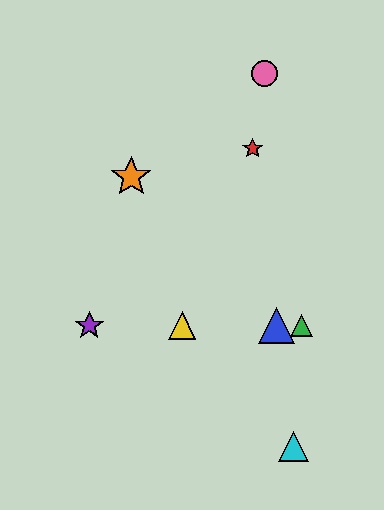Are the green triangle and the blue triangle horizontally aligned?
Yes, both are at y≈325.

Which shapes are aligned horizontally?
The blue triangle, the green triangle, the yellow triangle, the purple star are aligned horizontally.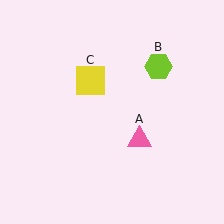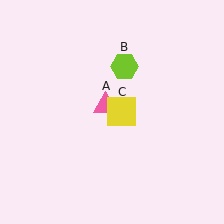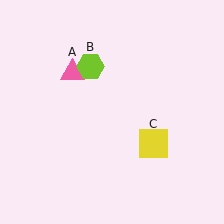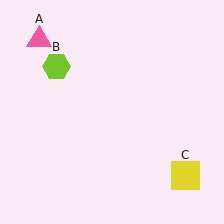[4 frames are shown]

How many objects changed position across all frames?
3 objects changed position: pink triangle (object A), lime hexagon (object B), yellow square (object C).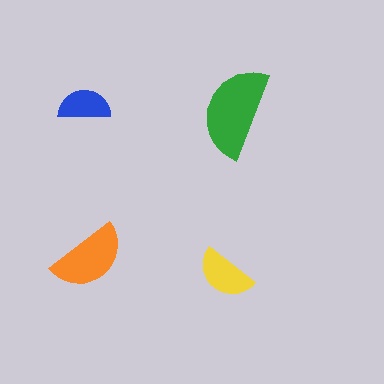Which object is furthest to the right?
The green semicircle is rightmost.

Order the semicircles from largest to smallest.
the green one, the orange one, the yellow one, the blue one.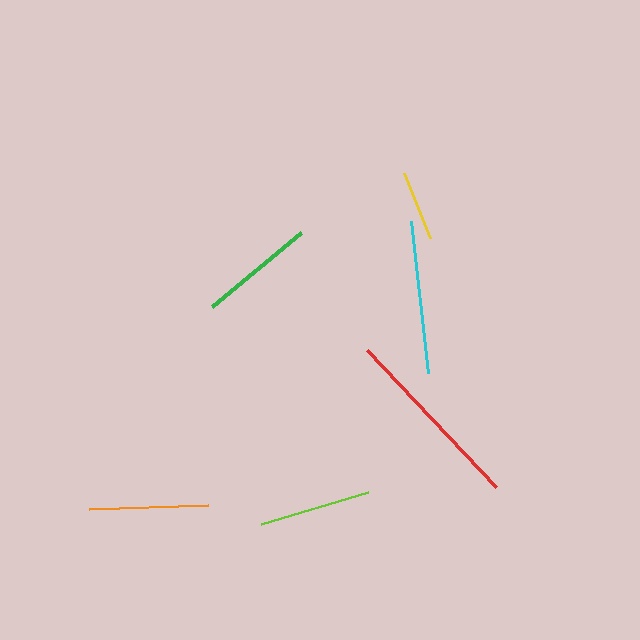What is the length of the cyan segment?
The cyan segment is approximately 152 pixels long.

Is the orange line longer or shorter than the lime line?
The orange line is longer than the lime line.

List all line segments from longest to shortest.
From longest to shortest: red, cyan, orange, green, lime, yellow.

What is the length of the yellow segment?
The yellow segment is approximately 70 pixels long.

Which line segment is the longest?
The red line is the longest at approximately 188 pixels.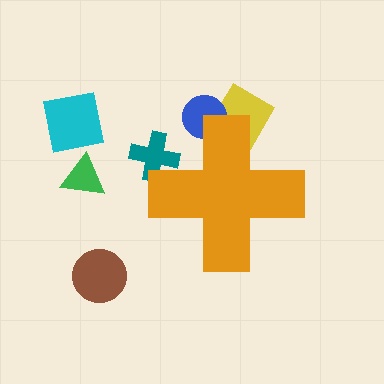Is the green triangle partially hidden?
No, the green triangle is fully visible.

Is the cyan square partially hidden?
No, the cyan square is fully visible.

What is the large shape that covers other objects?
An orange cross.